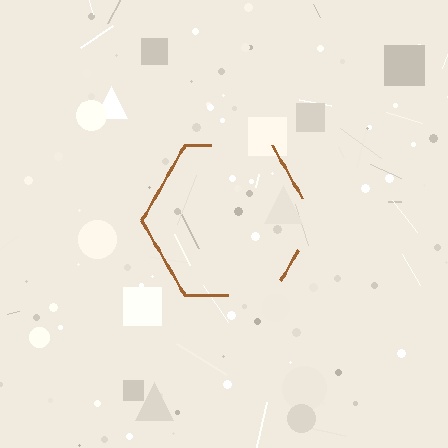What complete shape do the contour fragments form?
The contour fragments form a hexagon.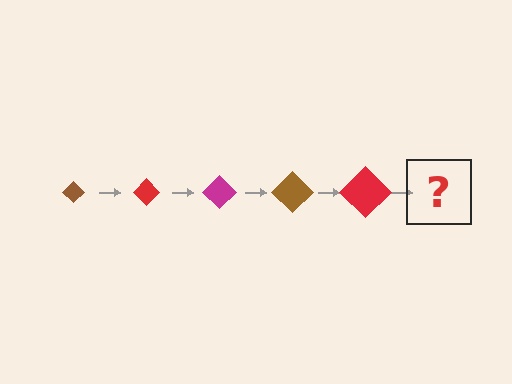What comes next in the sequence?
The next element should be a magenta diamond, larger than the previous one.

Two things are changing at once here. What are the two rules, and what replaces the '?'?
The two rules are that the diamond grows larger each step and the color cycles through brown, red, and magenta. The '?' should be a magenta diamond, larger than the previous one.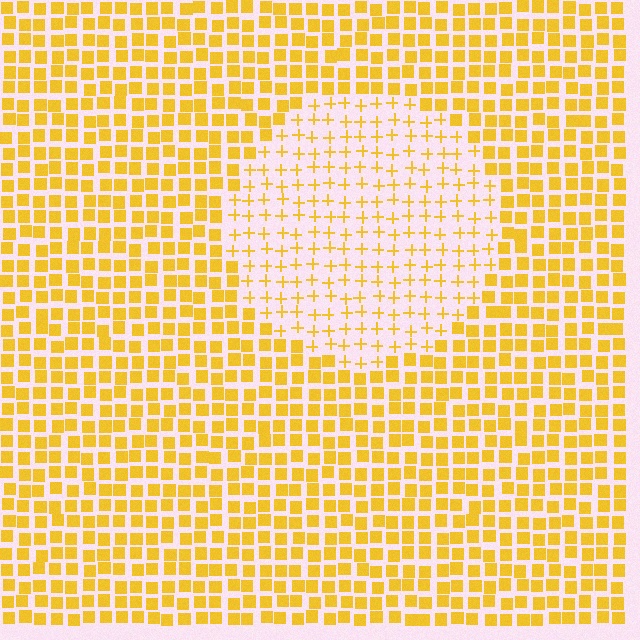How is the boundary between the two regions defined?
The boundary is defined by a change in element shape: plus signs inside vs. squares outside. All elements share the same color and spacing.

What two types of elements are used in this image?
The image uses plus signs inside the circle region and squares outside it.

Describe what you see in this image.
The image is filled with small yellow elements arranged in a uniform grid. A circle-shaped region contains plus signs, while the surrounding area contains squares. The boundary is defined purely by the change in element shape.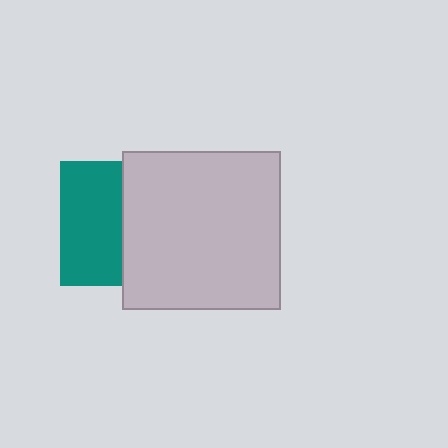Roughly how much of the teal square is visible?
About half of it is visible (roughly 49%).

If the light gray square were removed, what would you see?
You would see the complete teal square.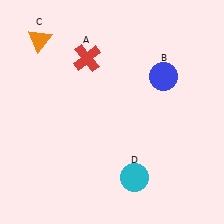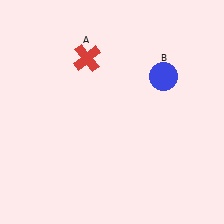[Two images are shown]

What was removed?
The cyan circle (D), the orange triangle (C) were removed in Image 2.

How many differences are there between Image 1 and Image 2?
There are 2 differences between the two images.